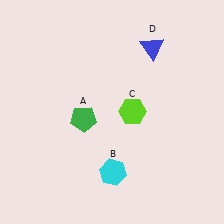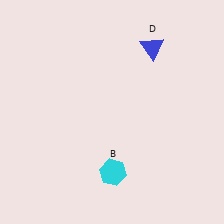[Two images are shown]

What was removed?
The lime hexagon (C), the green pentagon (A) were removed in Image 2.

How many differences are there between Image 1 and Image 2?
There are 2 differences between the two images.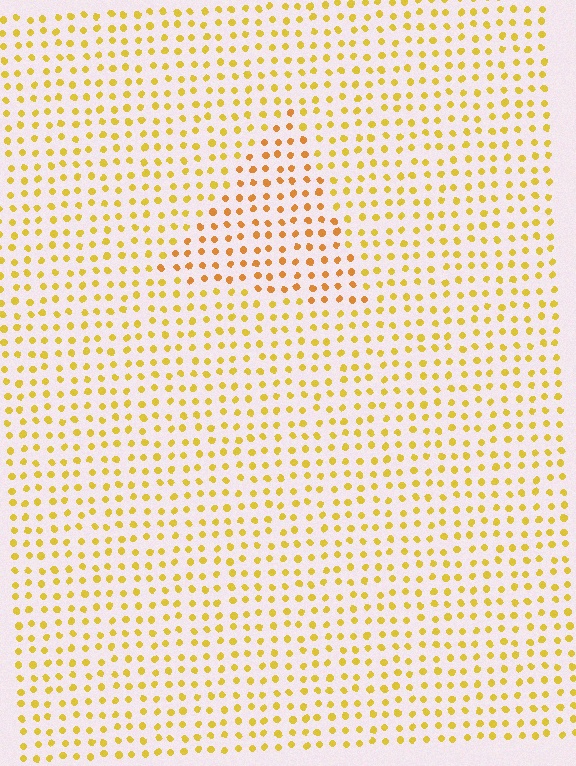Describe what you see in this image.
The image is filled with small yellow elements in a uniform arrangement. A triangle-shaped region is visible where the elements are tinted to a slightly different hue, forming a subtle color boundary.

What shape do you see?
I see a triangle.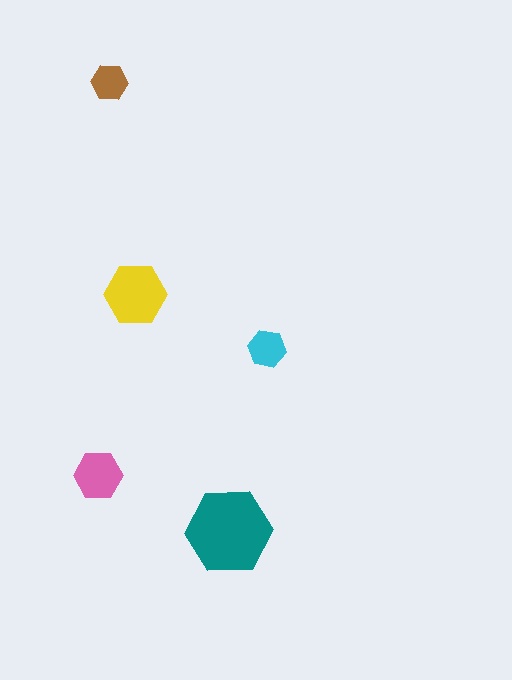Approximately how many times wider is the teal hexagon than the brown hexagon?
About 2.5 times wider.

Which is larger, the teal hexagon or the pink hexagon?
The teal one.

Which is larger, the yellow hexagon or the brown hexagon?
The yellow one.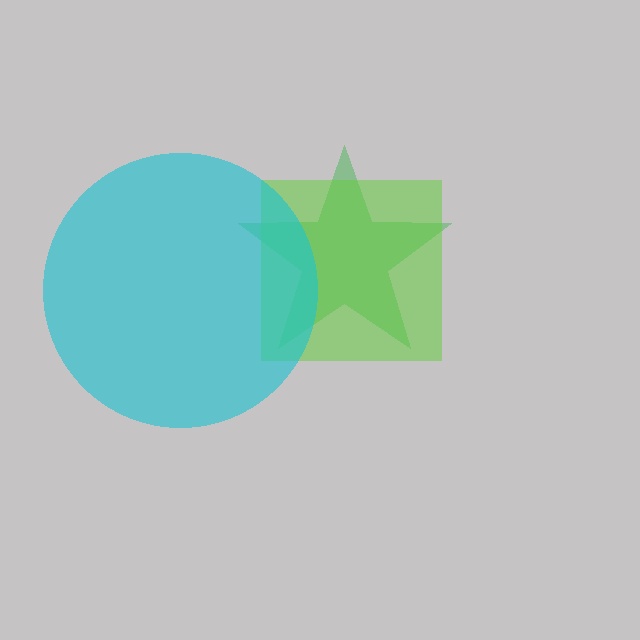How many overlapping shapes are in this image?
There are 3 overlapping shapes in the image.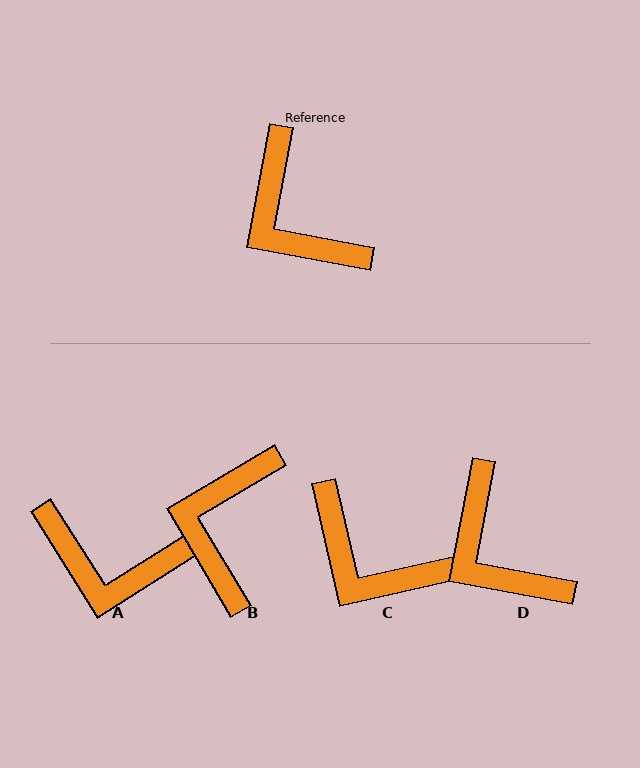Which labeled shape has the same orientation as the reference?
D.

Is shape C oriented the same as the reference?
No, it is off by about 24 degrees.